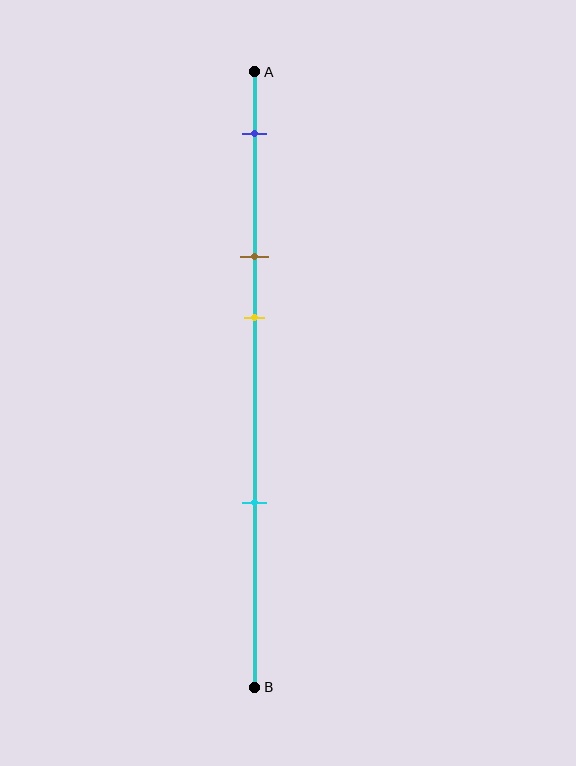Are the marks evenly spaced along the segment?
No, the marks are not evenly spaced.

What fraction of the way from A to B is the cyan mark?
The cyan mark is approximately 70% (0.7) of the way from A to B.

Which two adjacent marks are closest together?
The brown and yellow marks are the closest adjacent pair.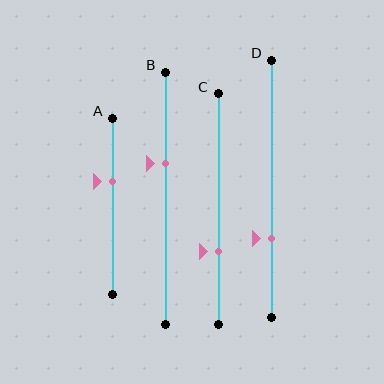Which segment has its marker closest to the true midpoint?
Segment B has its marker closest to the true midpoint.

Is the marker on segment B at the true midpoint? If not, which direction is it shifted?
No, the marker on segment B is shifted upward by about 14% of the segment length.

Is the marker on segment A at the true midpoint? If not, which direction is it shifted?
No, the marker on segment A is shifted upward by about 14% of the segment length.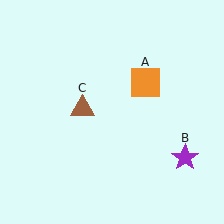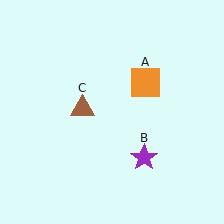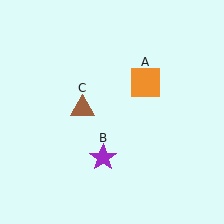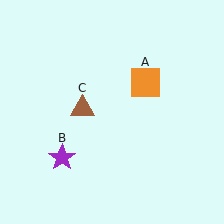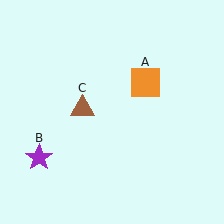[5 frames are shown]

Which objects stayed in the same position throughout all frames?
Orange square (object A) and brown triangle (object C) remained stationary.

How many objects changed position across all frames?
1 object changed position: purple star (object B).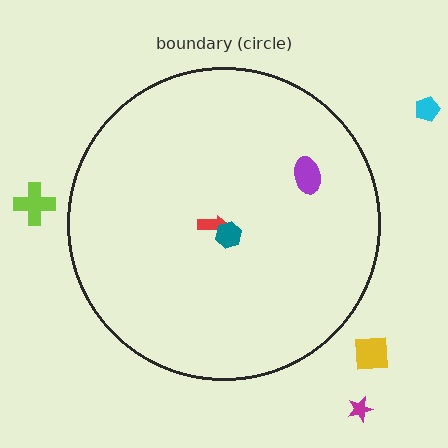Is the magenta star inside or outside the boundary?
Outside.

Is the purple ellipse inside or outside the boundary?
Inside.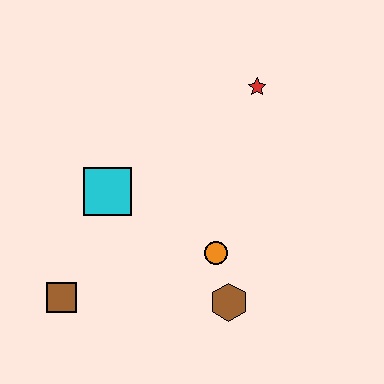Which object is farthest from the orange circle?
The red star is farthest from the orange circle.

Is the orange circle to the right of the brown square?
Yes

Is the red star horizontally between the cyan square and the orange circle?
No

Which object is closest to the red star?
The orange circle is closest to the red star.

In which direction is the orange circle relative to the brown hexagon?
The orange circle is above the brown hexagon.